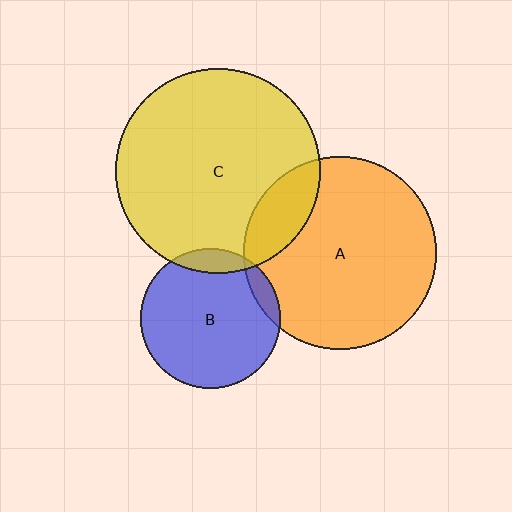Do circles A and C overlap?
Yes.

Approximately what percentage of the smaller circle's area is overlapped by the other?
Approximately 15%.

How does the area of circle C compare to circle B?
Approximately 2.2 times.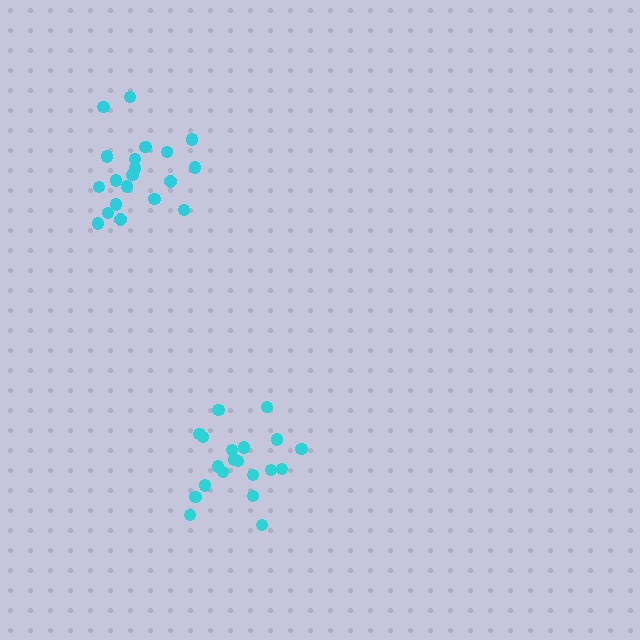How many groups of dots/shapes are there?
There are 2 groups.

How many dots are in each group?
Group 1: 20 dots, Group 2: 20 dots (40 total).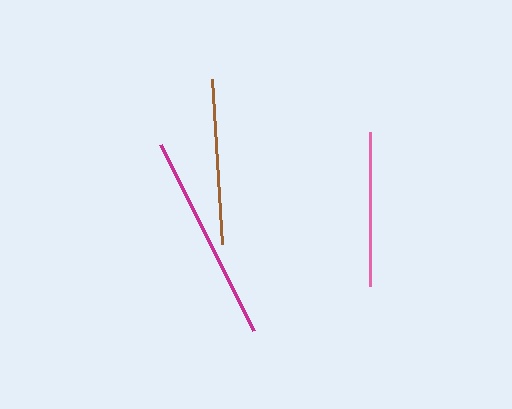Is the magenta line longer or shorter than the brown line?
The magenta line is longer than the brown line.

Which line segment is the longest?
The magenta line is the longest at approximately 208 pixels.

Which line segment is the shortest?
The pink line is the shortest at approximately 153 pixels.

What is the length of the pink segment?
The pink segment is approximately 153 pixels long.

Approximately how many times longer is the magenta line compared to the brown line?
The magenta line is approximately 1.3 times the length of the brown line.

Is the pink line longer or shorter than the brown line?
The brown line is longer than the pink line.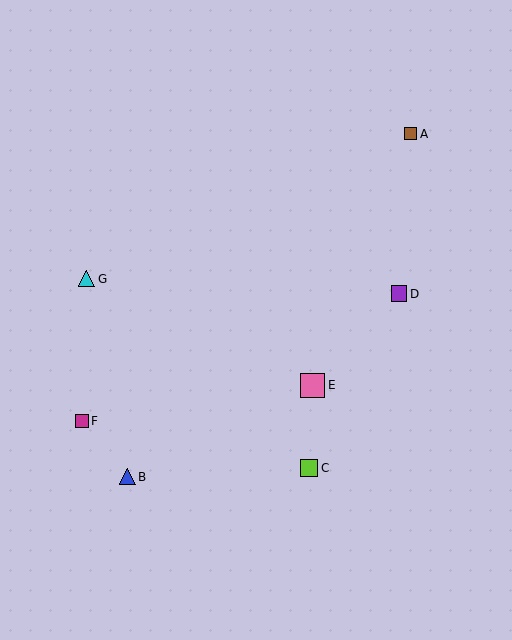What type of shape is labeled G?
Shape G is a cyan triangle.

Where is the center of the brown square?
The center of the brown square is at (410, 134).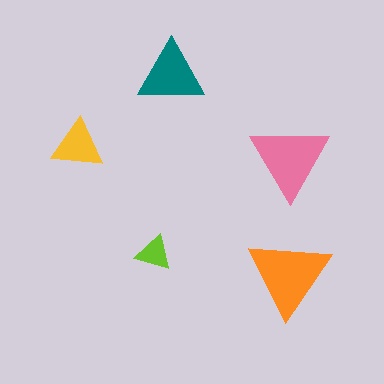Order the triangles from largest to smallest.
the orange one, the pink one, the teal one, the yellow one, the lime one.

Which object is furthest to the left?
The yellow triangle is leftmost.